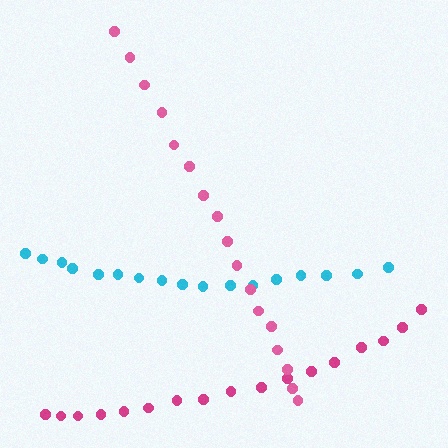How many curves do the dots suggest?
There are 3 distinct paths.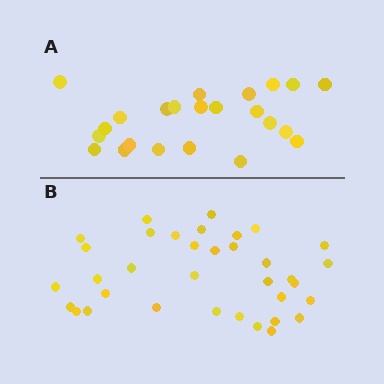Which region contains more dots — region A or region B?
Region B (the bottom region) has more dots.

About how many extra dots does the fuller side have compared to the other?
Region B has roughly 12 or so more dots than region A.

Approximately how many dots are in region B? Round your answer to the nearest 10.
About 40 dots. (The exact count is 35, which rounds to 40.)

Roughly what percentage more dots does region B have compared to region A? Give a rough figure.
About 50% more.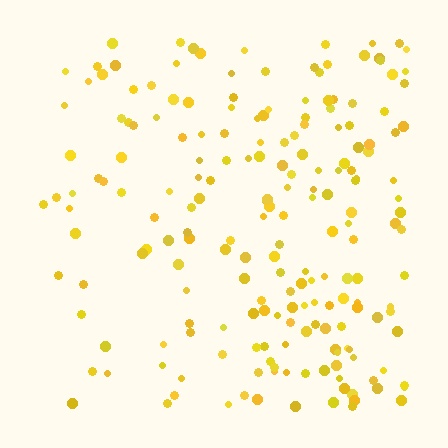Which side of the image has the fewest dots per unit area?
The left.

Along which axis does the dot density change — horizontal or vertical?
Horizontal.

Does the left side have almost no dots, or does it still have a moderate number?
Still a moderate number, just noticeably fewer than the right.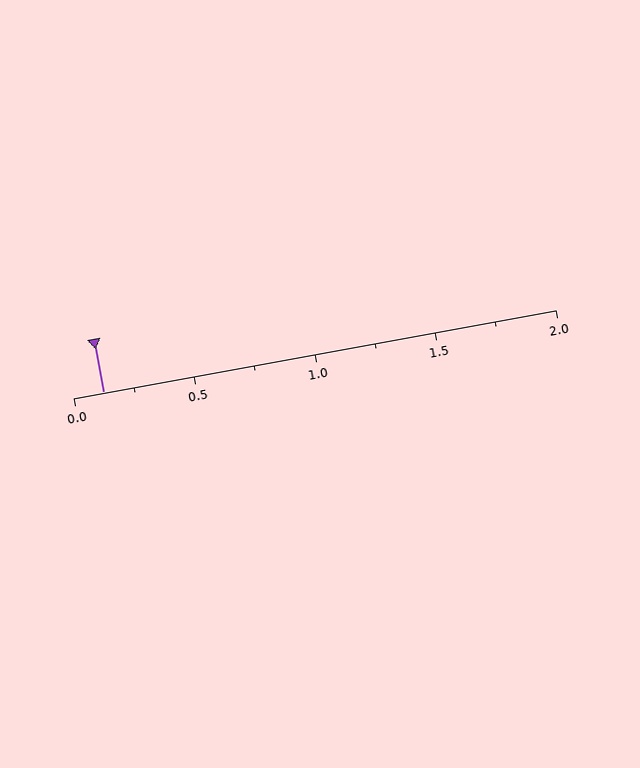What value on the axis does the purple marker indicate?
The marker indicates approximately 0.12.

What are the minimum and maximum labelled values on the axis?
The axis runs from 0.0 to 2.0.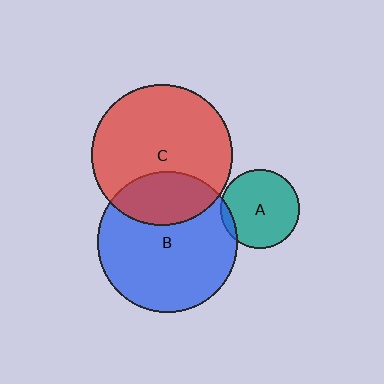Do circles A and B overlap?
Yes.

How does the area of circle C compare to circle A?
Approximately 3.2 times.